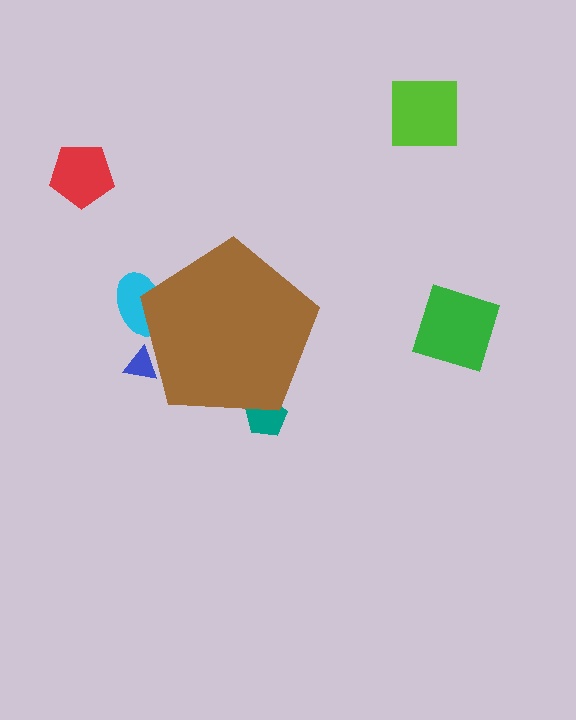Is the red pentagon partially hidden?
No, the red pentagon is fully visible.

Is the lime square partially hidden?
No, the lime square is fully visible.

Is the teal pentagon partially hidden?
Yes, the teal pentagon is partially hidden behind the brown pentagon.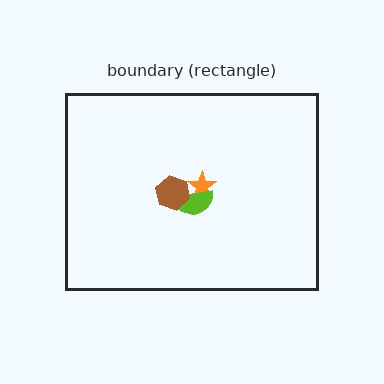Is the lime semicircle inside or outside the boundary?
Inside.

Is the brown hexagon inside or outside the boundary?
Inside.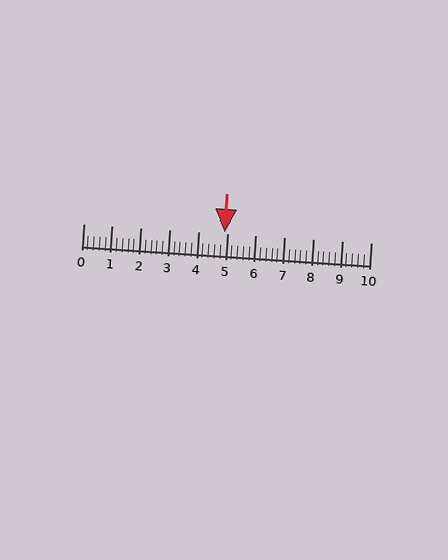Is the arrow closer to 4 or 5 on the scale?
The arrow is closer to 5.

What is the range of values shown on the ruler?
The ruler shows values from 0 to 10.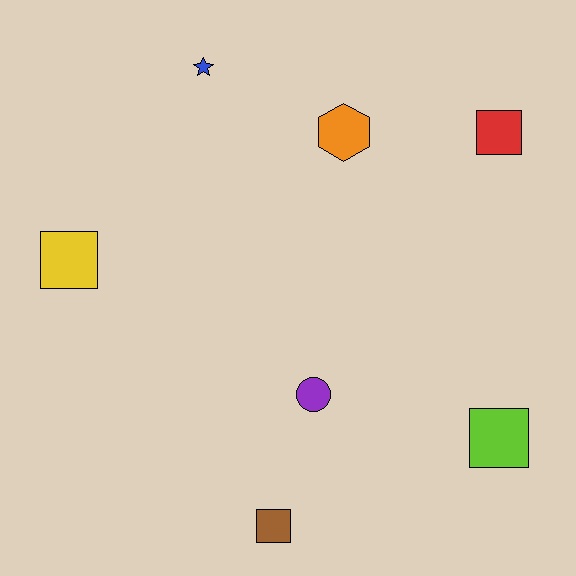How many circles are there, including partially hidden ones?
There is 1 circle.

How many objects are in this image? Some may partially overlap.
There are 7 objects.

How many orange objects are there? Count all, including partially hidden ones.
There is 1 orange object.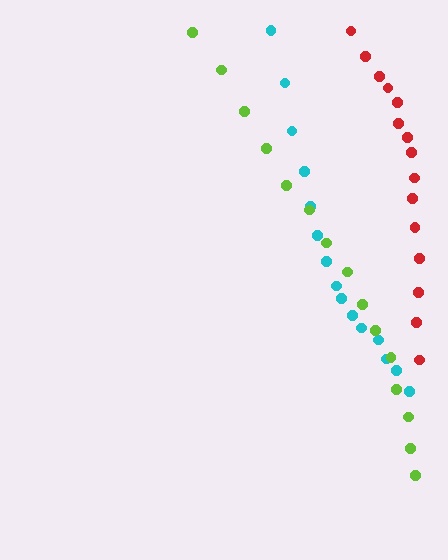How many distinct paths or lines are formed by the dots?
There are 3 distinct paths.